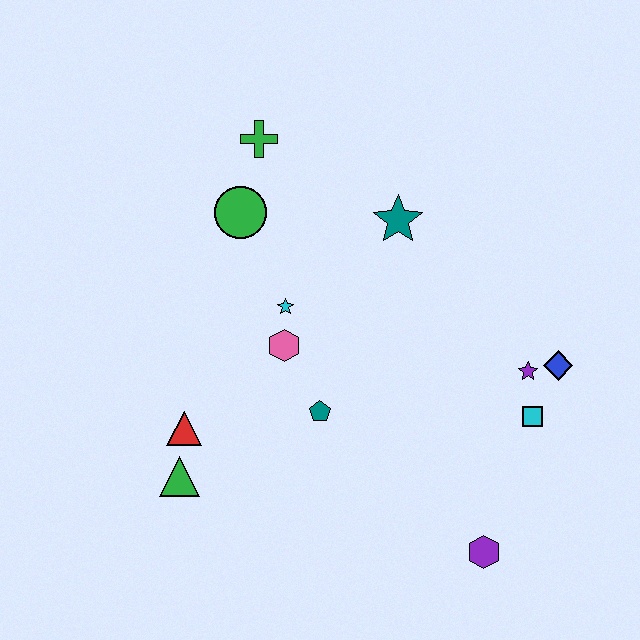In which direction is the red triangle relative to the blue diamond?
The red triangle is to the left of the blue diamond.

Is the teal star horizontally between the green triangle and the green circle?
No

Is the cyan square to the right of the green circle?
Yes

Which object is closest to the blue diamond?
The purple star is closest to the blue diamond.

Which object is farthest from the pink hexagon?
The purple hexagon is farthest from the pink hexagon.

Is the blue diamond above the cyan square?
Yes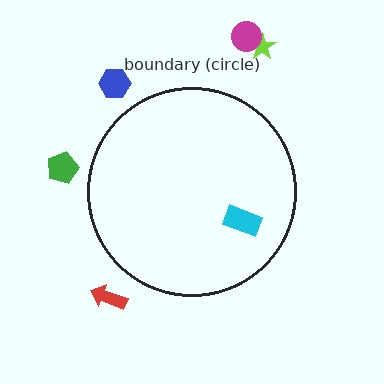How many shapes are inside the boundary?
1 inside, 5 outside.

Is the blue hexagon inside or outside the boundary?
Outside.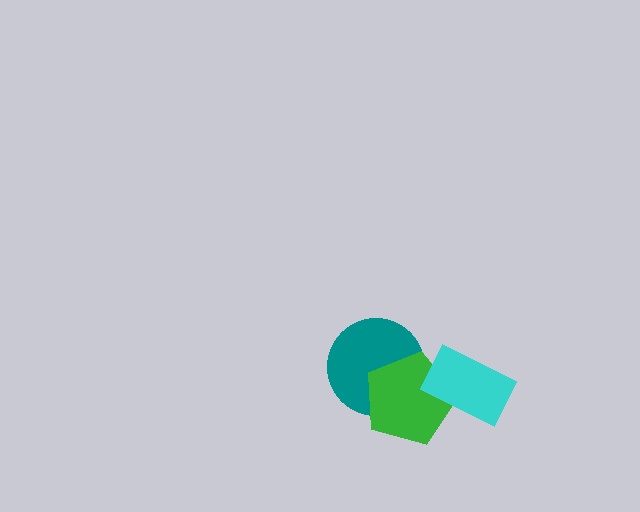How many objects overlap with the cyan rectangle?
1 object overlaps with the cyan rectangle.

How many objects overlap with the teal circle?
1 object overlaps with the teal circle.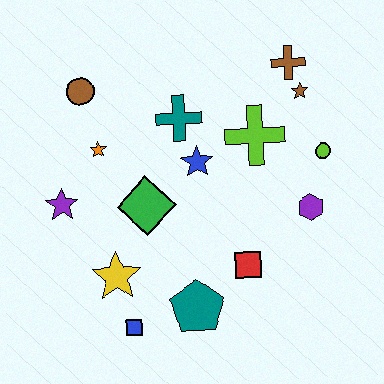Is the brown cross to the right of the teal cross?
Yes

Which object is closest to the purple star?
The orange star is closest to the purple star.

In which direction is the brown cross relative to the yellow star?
The brown cross is above the yellow star.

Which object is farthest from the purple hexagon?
The brown circle is farthest from the purple hexagon.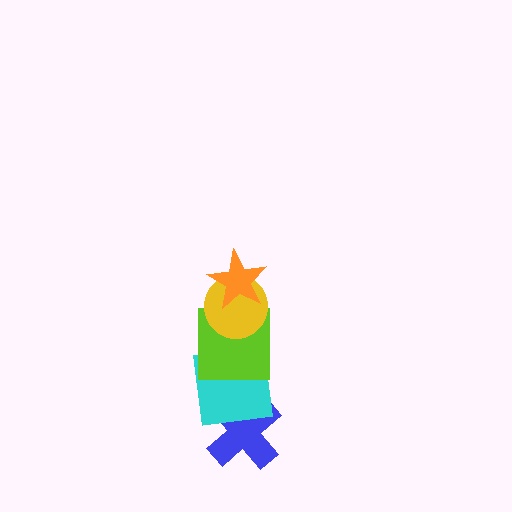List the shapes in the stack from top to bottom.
From top to bottom: the orange star, the yellow circle, the lime square, the cyan square, the blue cross.